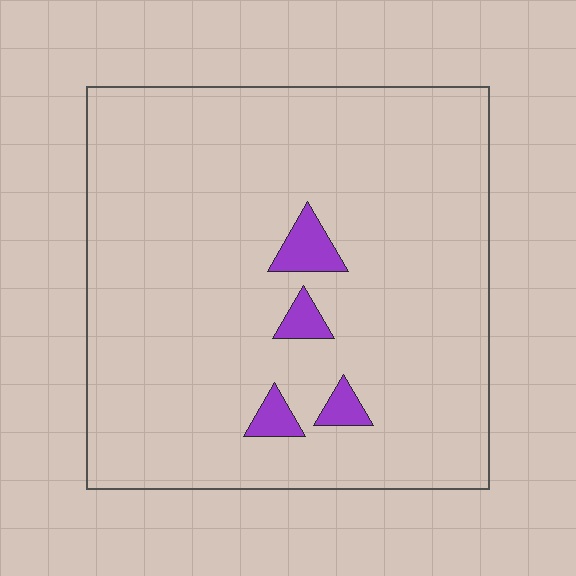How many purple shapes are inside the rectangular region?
4.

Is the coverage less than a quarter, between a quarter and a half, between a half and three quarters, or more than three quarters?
Less than a quarter.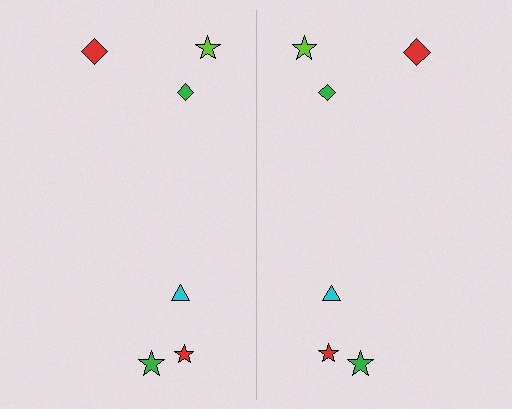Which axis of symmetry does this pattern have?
The pattern has a vertical axis of symmetry running through the center of the image.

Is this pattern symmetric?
Yes, this pattern has bilateral (reflection) symmetry.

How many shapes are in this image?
There are 12 shapes in this image.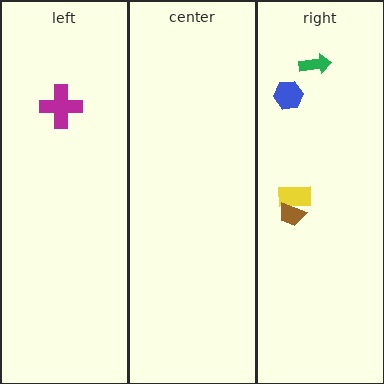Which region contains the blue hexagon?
The right region.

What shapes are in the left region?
The magenta cross.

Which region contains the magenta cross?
The left region.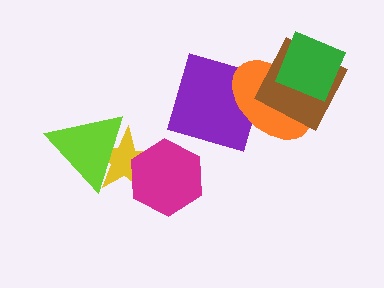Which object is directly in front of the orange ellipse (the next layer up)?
The brown square is directly in front of the orange ellipse.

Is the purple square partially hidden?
Yes, it is partially covered by another shape.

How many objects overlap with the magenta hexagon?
1 object overlaps with the magenta hexagon.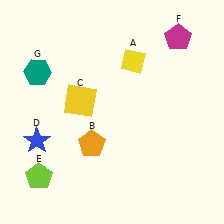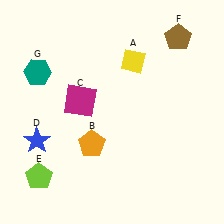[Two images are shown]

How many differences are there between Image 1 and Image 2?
There are 2 differences between the two images.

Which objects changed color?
C changed from yellow to magenta. F changed from magenta to brown.